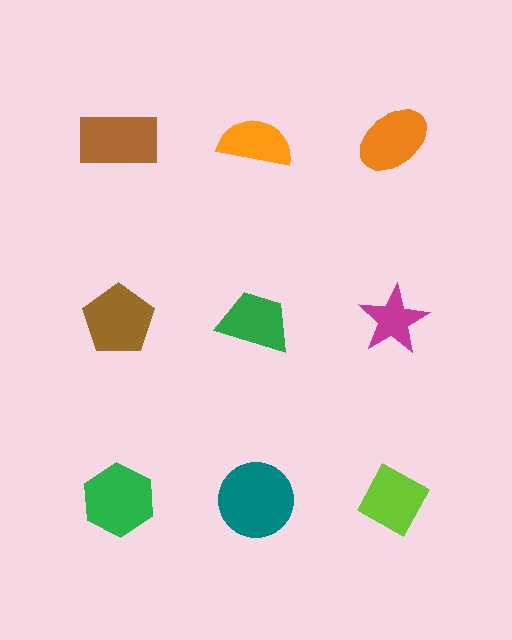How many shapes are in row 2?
3 shapes.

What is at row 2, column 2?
A green trapezoid.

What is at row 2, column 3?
A magenta star.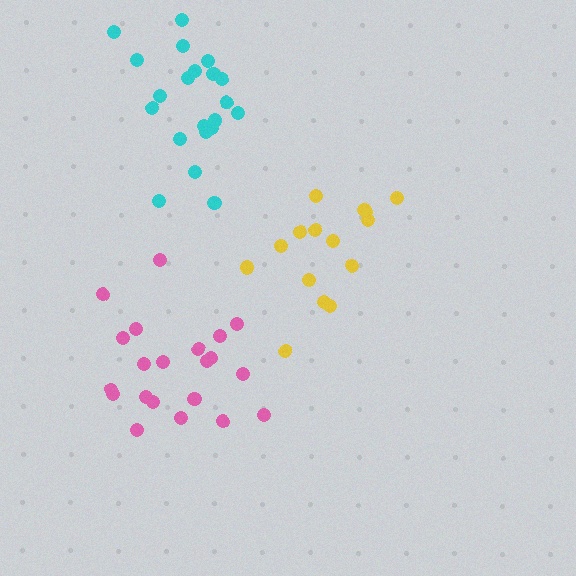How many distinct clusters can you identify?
There are 3 distinct clusters.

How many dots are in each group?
Group 1: 21 dots, Group 2: 15 dots, Group 3: 21 dots (57 total).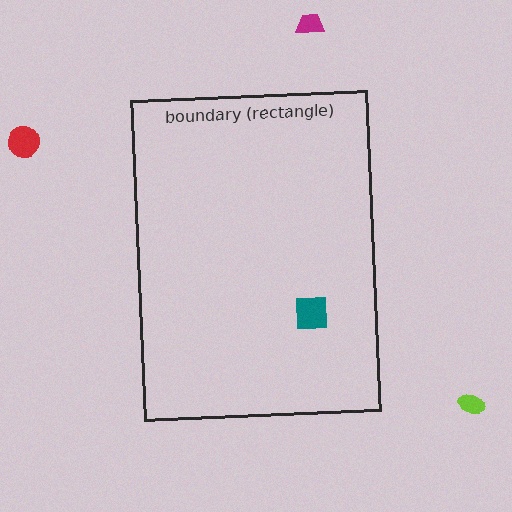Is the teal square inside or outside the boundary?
Inside.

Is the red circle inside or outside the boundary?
Outside.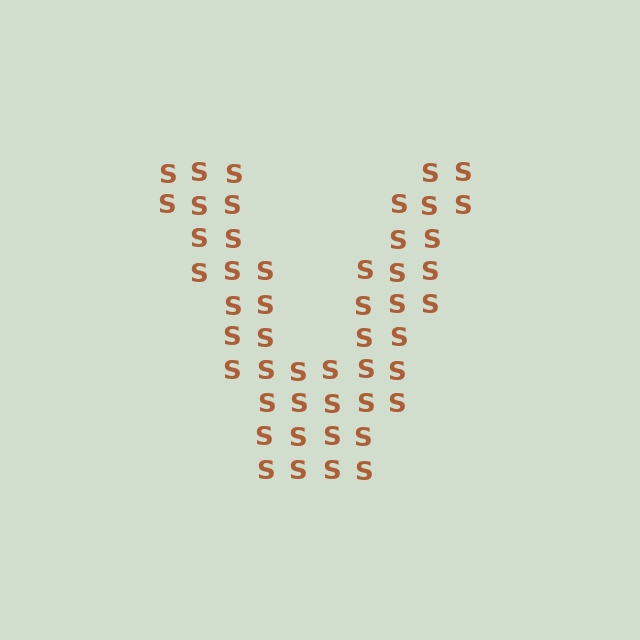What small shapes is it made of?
It is made of small letter S's.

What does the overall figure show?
The overall figure shows the letter V.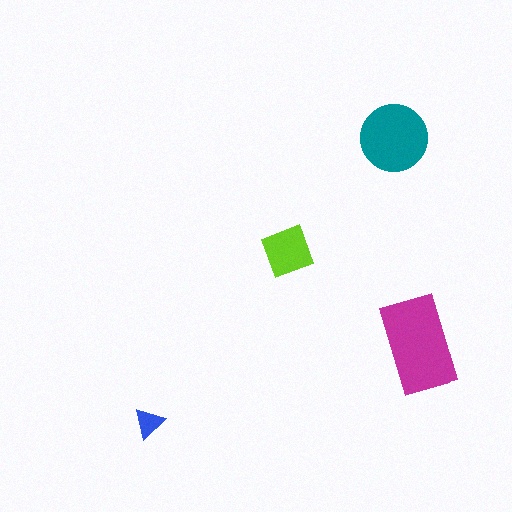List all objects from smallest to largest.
The blue triangle, the lime diamond, the teal circle, the magenta rectangle.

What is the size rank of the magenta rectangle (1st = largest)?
1st.